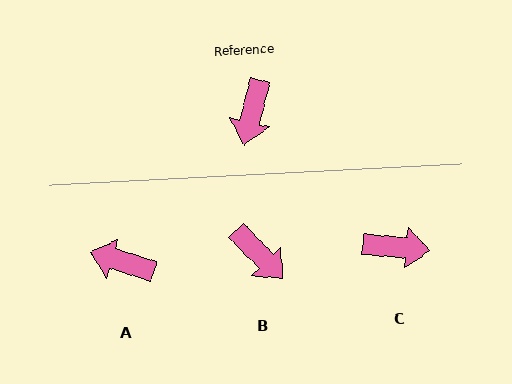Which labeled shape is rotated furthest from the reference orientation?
C, about 99 degrees away.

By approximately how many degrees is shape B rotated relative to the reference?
Approximately 59 degrees counter-clockwise.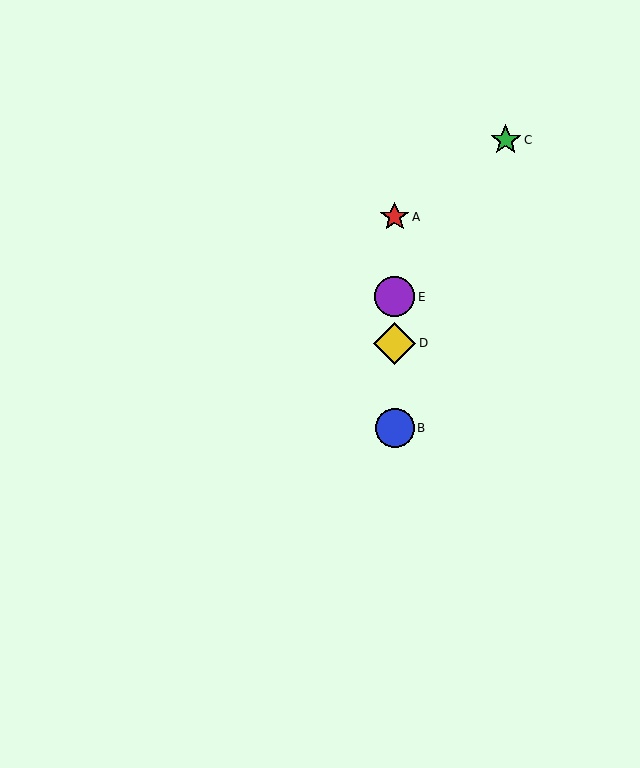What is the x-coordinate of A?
Object A is at x≈395.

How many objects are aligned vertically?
4 objects (A, B, D, E) are aligned vertically.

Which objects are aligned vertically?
Objects A, B, D, E are aligned vertically.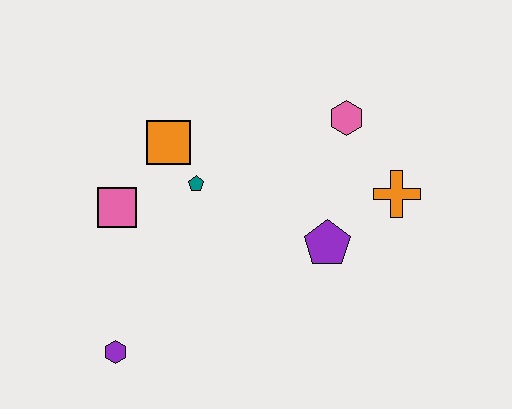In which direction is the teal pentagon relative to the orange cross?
The teal pentagon is to the left of the orange cross.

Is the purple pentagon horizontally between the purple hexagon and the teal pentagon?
No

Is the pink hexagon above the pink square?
Yes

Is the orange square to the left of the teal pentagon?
Yes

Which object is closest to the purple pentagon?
The orange cross is closest to the purple pentagon.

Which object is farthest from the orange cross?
The purple hexagon is farthest from the orange cross.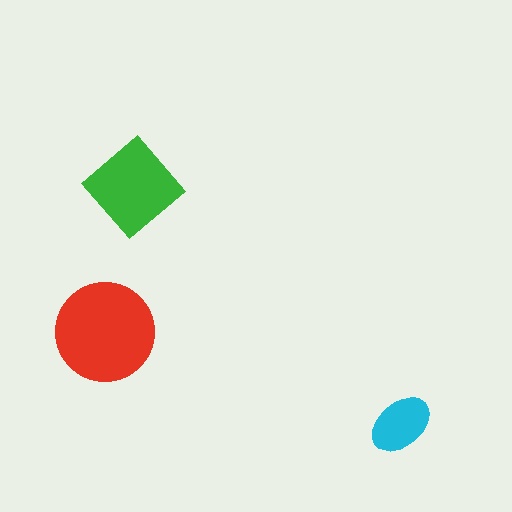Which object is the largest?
The red circle.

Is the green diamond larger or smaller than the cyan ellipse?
Larger.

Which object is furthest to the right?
The cyan ellipse is rightmost.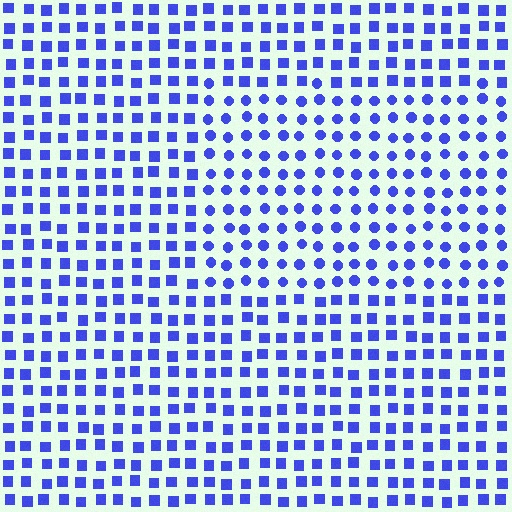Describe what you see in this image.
The image is filled with small blue elements arranged in a uniform grid. A rectangle-shaped region contains circles, while the surrounding area contains squares. The boundary is defined purely by the change in element shape.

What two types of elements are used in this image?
The image uses circles inside the rectangle region and squares outside it.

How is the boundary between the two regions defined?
The boundary is defined by a change in element shape: circles inside vs. squares outside. All elements share the same color and spacing.